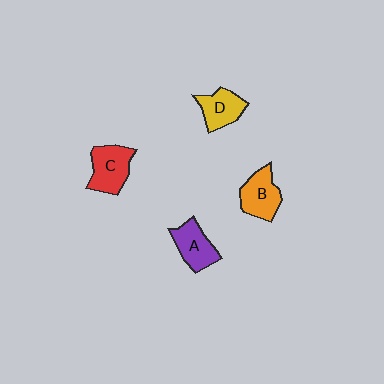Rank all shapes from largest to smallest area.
From largest to smallest: C (red), B (orange), A (purple), D (yellow).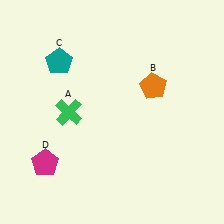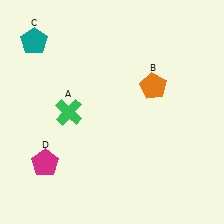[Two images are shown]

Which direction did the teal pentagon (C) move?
The teal pentagon (C) moved left.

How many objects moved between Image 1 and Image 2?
1 object moved between the two images.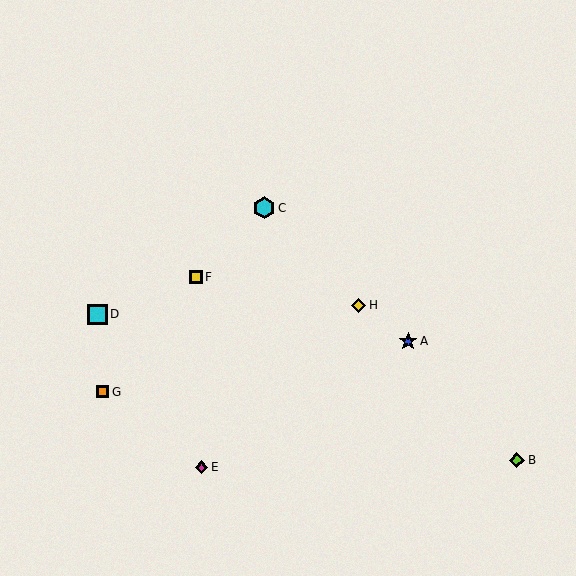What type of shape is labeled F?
Shape F is a yellow square.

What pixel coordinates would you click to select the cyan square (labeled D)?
Click at (97, 314) to select the cyan square D.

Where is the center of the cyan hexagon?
The center of the cyan hexagon is at (264, 208).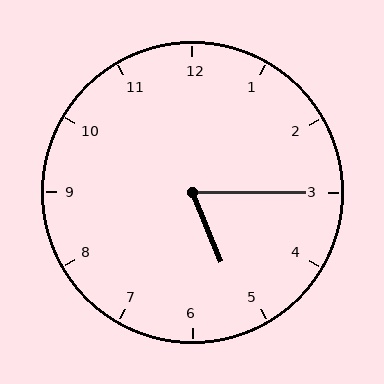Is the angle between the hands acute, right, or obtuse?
It is acute.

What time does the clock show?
5:15.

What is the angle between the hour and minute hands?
Approximately 68 degrees.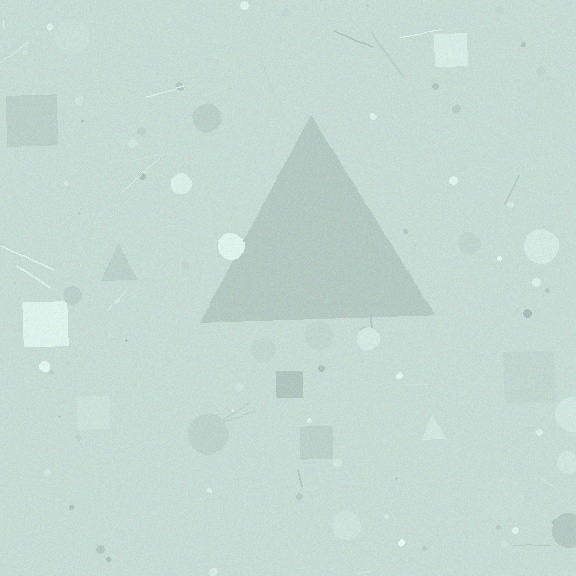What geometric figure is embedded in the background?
A triangle is embedded in the background.